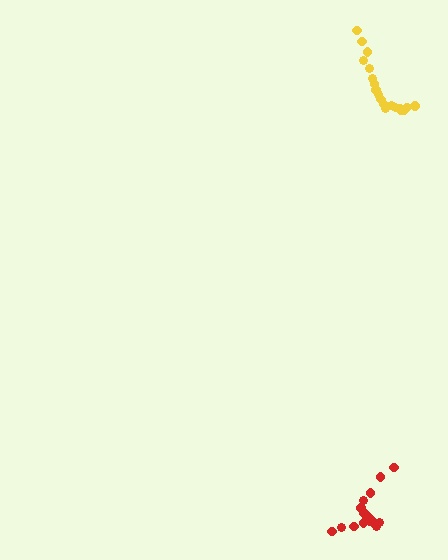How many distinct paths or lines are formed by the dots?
There are 2 distinct paths.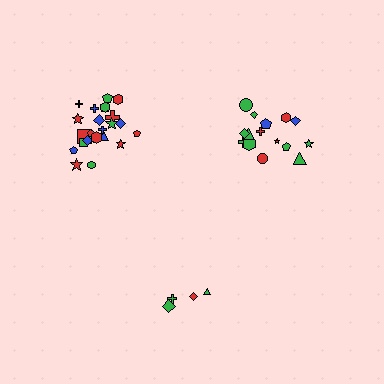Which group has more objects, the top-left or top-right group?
The top-left group.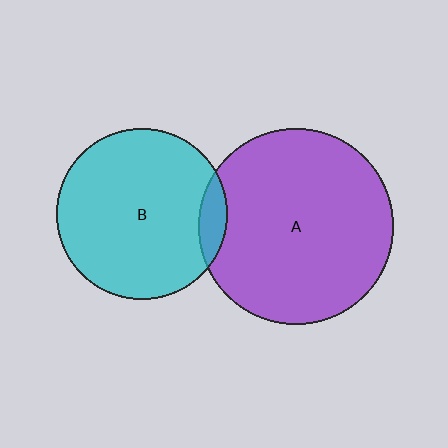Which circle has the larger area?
Circle A (purple).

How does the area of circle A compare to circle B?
Approximately 1.3 times.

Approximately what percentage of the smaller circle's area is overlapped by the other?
Approximately 10%.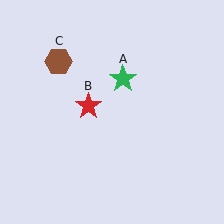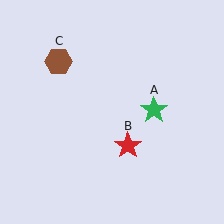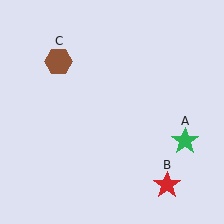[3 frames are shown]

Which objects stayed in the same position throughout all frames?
Brown hexagon (object C) remained stationary.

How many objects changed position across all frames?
2 objects changed position: green star (object A), red star (object B).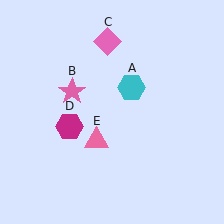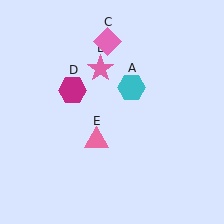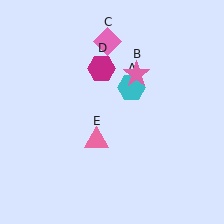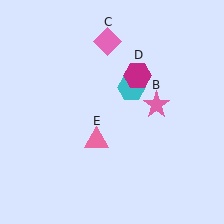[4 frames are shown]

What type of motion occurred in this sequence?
The pink star (object B), magenta hexagon (object D) rotated clockwise around the center of the scene.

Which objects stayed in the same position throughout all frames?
Cyan hexagon (object A) and pink diamond (object C) and pink triangle (object E) remained stationary.